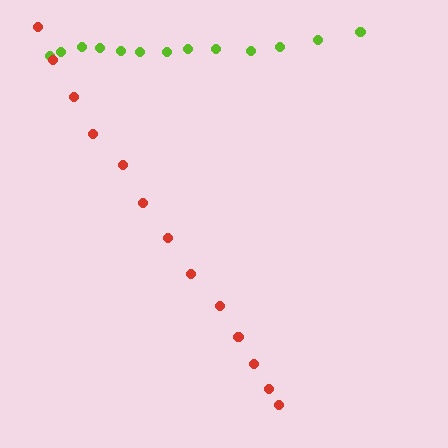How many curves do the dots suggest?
There are 2 distinct paths.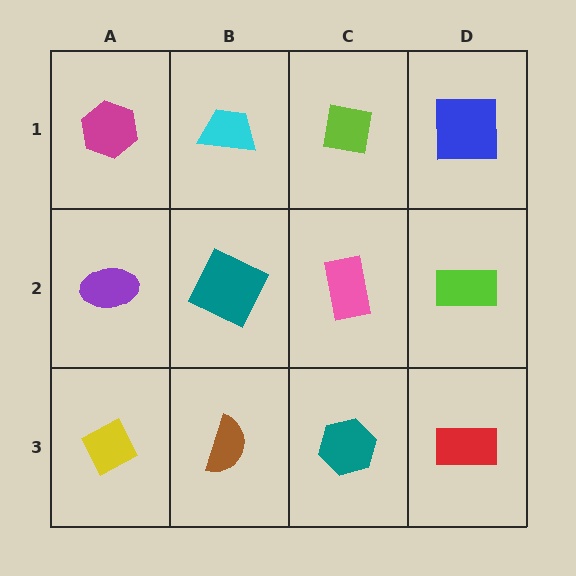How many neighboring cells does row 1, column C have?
3.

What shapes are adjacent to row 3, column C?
A pink rectangle (row 2, column C), a brown semicircle (row 3, column B), a red rectangle (row 3, column D).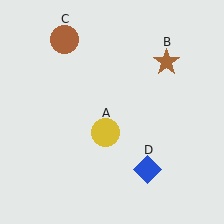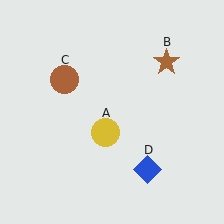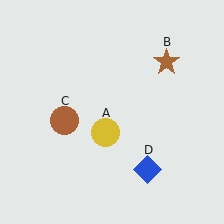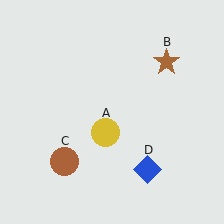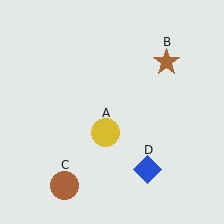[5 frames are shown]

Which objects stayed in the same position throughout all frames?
Yellow circle (object A) and brown star (object B) and blue diamond (object D) remained stationary.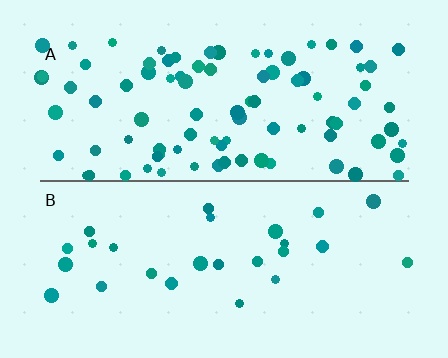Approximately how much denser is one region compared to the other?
Approximately 3.4× — region A over region B.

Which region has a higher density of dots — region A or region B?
A (the top).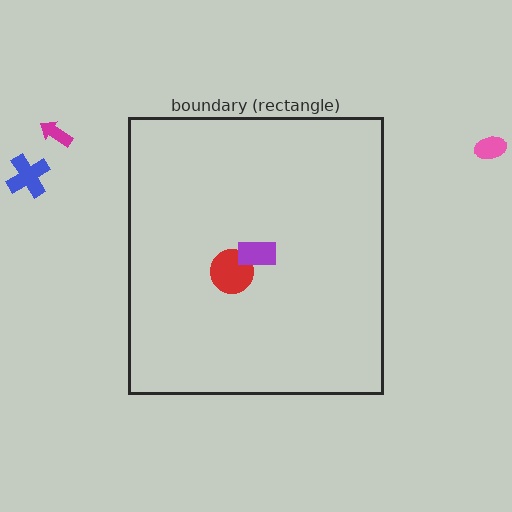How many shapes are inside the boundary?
2 inside, 3 outside.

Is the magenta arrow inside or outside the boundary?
Outside.